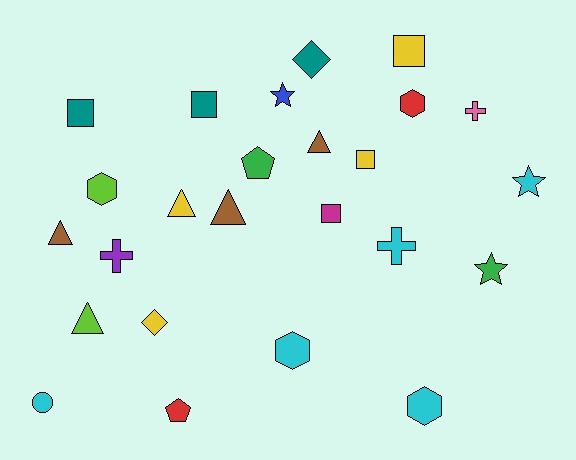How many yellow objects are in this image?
There are 4 yellow objects.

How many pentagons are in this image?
There are 2 pentagons.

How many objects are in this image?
There are 25 objects.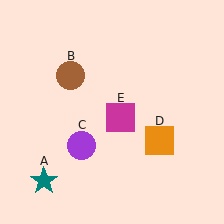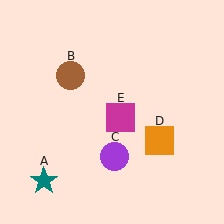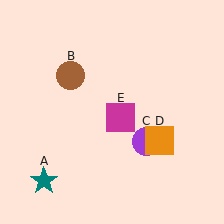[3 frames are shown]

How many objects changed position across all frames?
1 object changed position: purple circle (object C).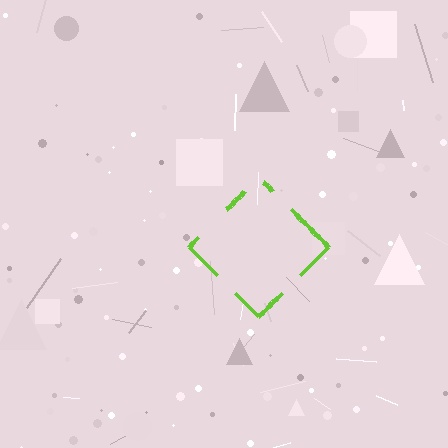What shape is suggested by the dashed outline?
The dashed outline suggests a diamond.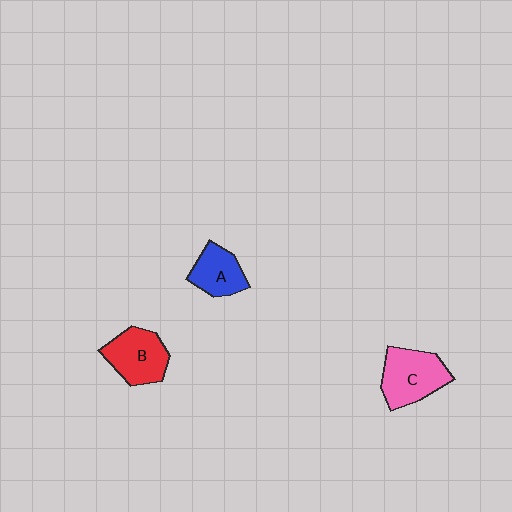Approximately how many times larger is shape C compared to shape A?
Approximately 1.4 times.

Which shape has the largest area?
Shape C (pink).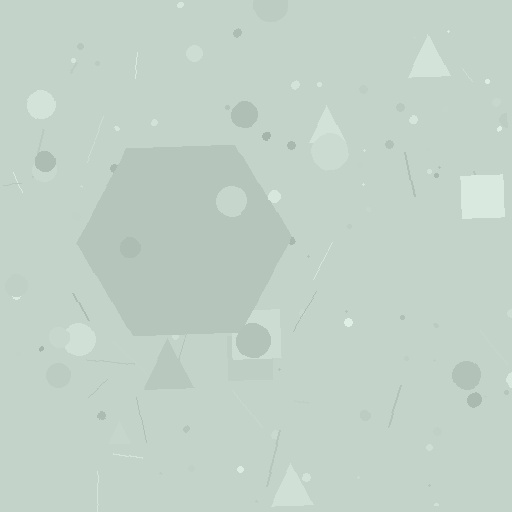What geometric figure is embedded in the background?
A hexagon is embedded in the background.